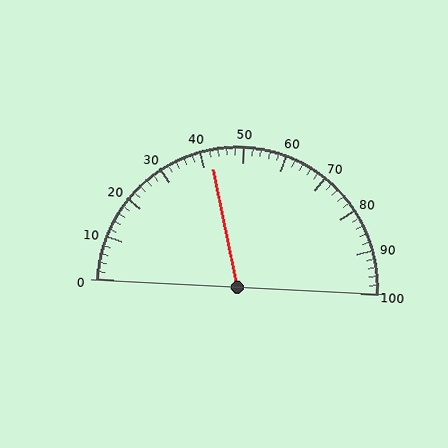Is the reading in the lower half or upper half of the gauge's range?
The reading is in the lower half of the range (0 to 100).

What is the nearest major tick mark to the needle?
The nearest major tick mark is 40.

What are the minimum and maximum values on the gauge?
The gauge ranges from 0 to 100.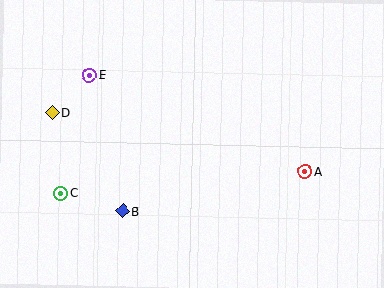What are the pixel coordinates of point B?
Point B is at (123, 211).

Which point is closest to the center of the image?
Point B at (123, 211) is closest to the center.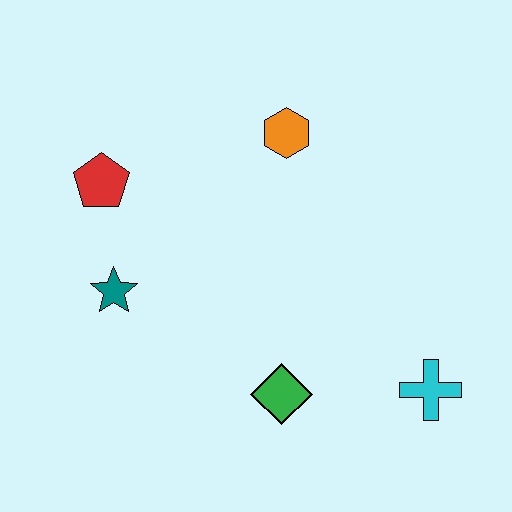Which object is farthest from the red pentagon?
The cyan cross is farthest from the red pentagon.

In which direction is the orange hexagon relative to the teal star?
The orange hexagon is to the right of the teal star.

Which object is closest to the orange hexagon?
The red pentagon is closest to the orange hexagon.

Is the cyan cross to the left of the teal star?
No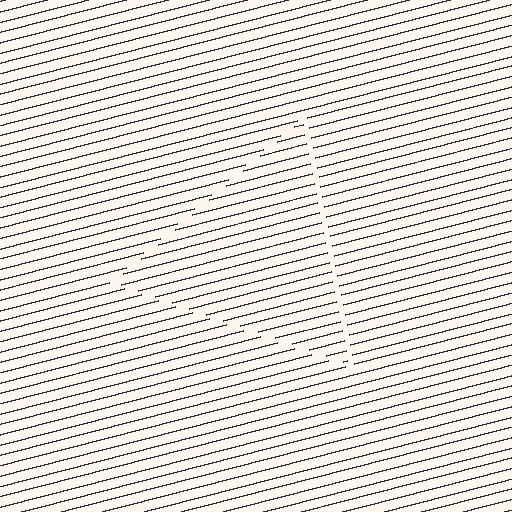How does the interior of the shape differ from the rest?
The interior of the shape contains the same grating, shifted by half a period — the contour is defined by the phase discontinuity where line-ends from the inner and outer gratings abut.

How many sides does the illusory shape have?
3 sides — the line-ends trace a triangle.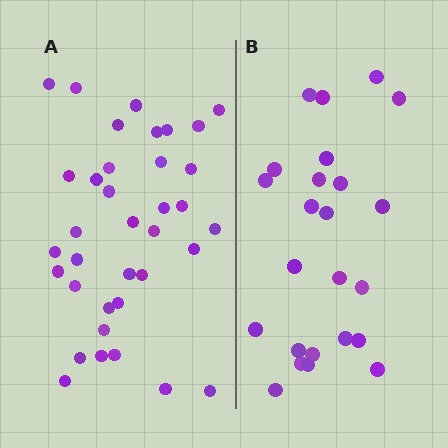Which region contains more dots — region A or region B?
Region A (the left region) has more dots.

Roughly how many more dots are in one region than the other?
Region A has roughly 12 or so more dots than region B.